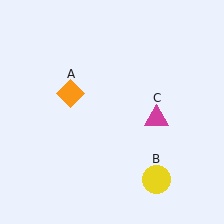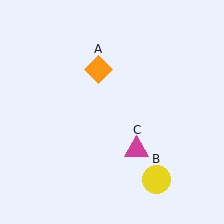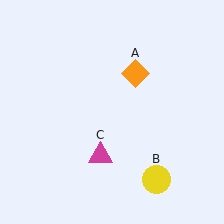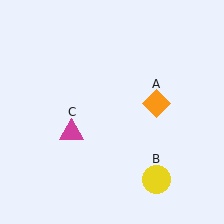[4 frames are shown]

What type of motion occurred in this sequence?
The orange diamond (object A), magenta triangle (object C) rotated clockwise around the center of the scene.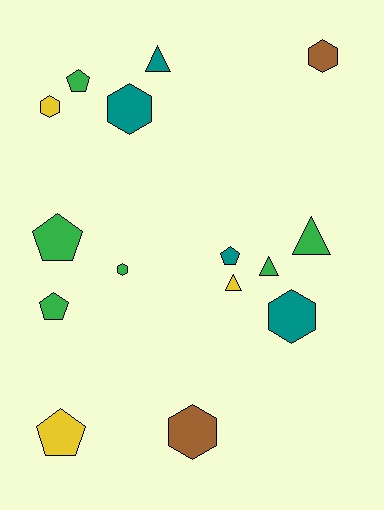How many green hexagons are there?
There is 1 green hexagon.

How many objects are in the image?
There are 15 objects.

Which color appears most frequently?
Green, with 6 objects.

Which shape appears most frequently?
Hexagon, with 6 objects.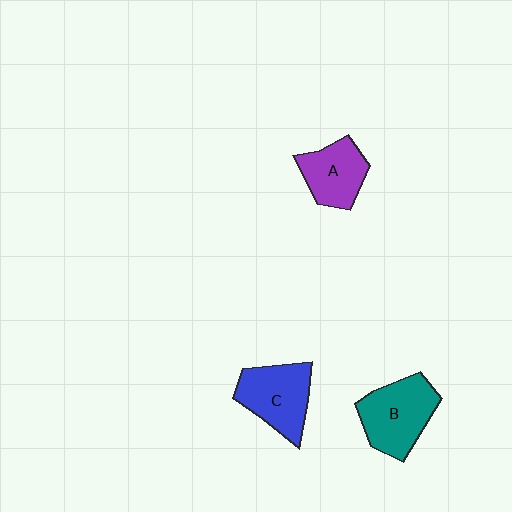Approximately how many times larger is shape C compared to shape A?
Approximately 1.2 times.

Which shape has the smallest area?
Shape A (purple).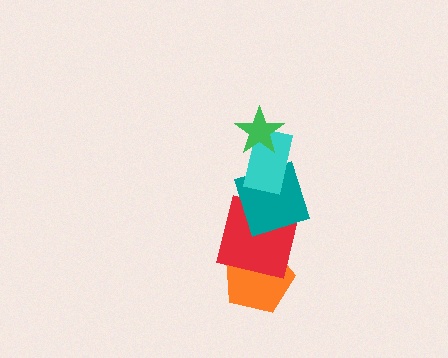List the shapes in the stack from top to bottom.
From top to bottom: the green star, the cyan rectangle, the teal square, the red square, the orange pentagon.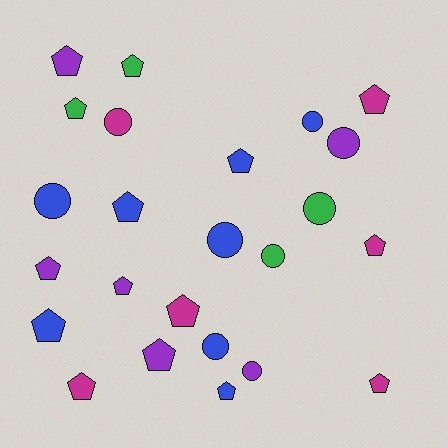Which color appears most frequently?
Blue, with 8 objects.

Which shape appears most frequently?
Pentagon, with 15 objects.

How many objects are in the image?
There are 24 objects.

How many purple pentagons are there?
There are 4 purple pentagons.